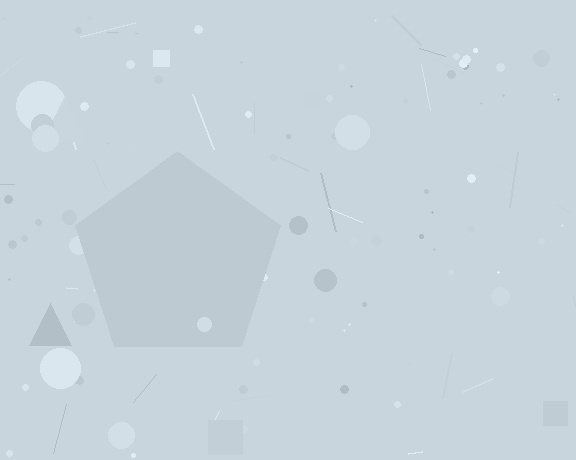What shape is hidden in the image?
A pentagon is hidden in the image.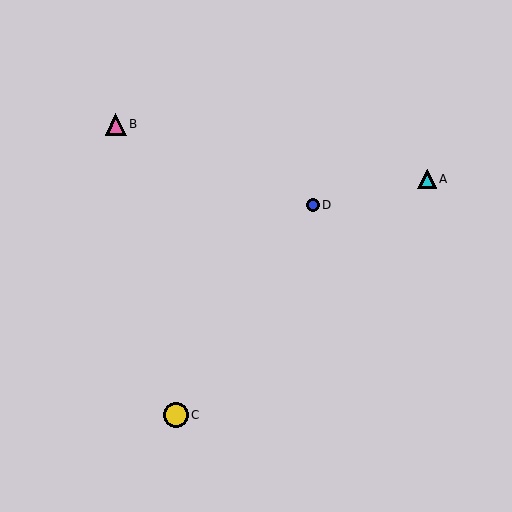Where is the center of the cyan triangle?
The center of the cyan triangle is at (427, 179).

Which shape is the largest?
The yellow circle (labeled C) is the largest.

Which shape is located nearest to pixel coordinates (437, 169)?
The cyan triangle (labeled A) at (427, 179) is nearest to that location.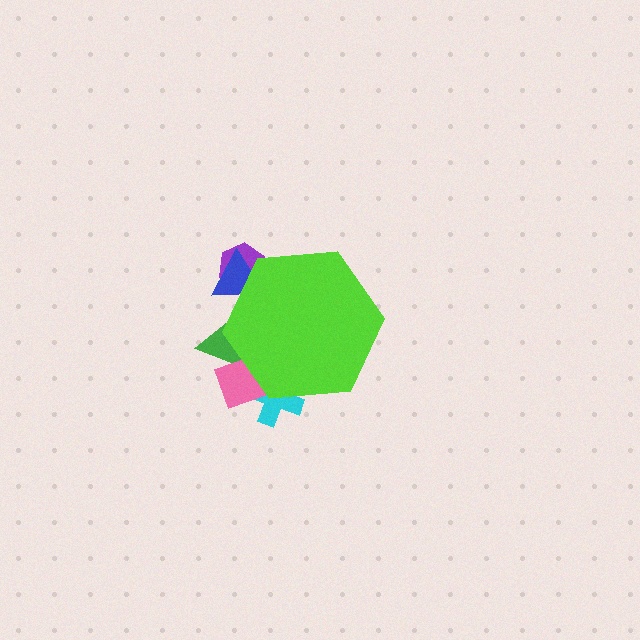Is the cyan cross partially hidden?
Yes, the cyan cross is partially hidden behind the lime hexagon.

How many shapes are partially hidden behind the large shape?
5 shapes are partially hidden.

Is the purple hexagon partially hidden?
Yes, the purple hexagon is partially hidden behind the lime hexagon.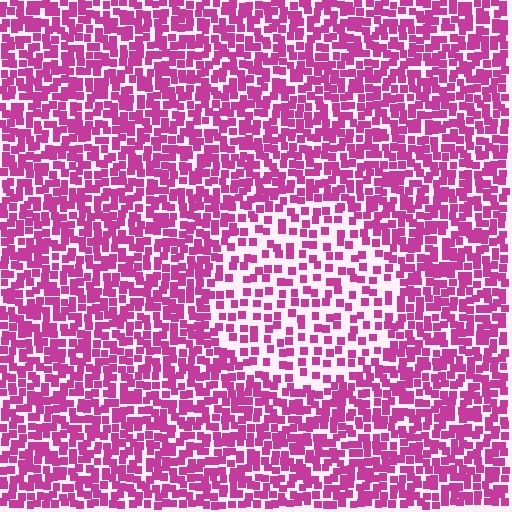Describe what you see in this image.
The image contains small magenta elements arranged at two different densities. A circle-shaped region is visible where the elements are less densely packed than the surrounding area.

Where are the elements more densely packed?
The elements are more densely packed outside the circle boundary.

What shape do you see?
I see a circle.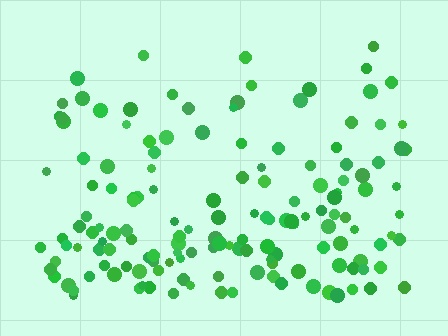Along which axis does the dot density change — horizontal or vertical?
Vertical.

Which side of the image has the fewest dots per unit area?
The top.